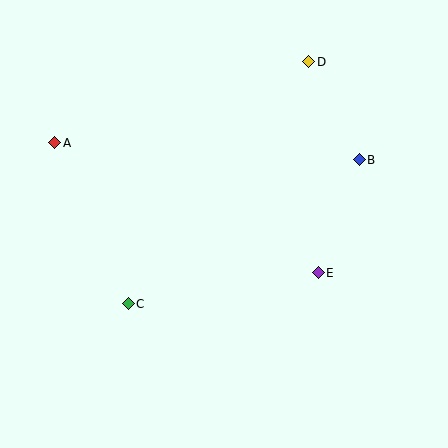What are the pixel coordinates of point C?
Point C is at (128, 304).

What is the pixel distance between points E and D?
The distance between E and D is 211 pixels.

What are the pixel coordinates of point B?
Point B is at (359, 160).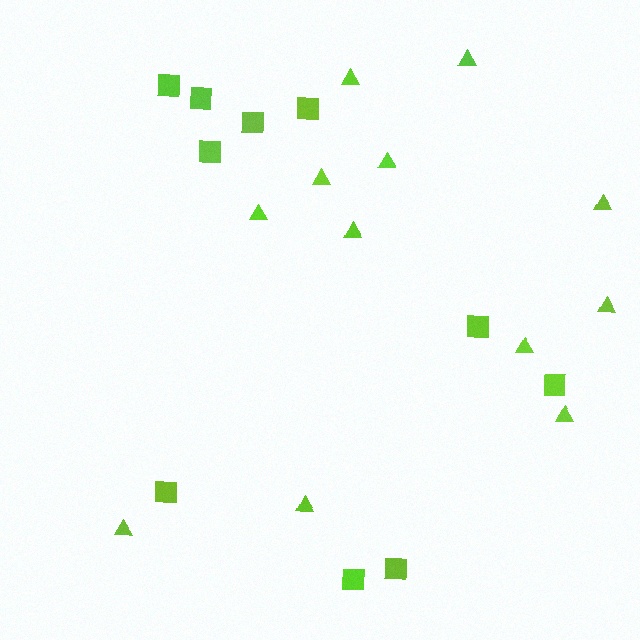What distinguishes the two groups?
There are 2 groups: one group of squares (10) and one group of triangles (12).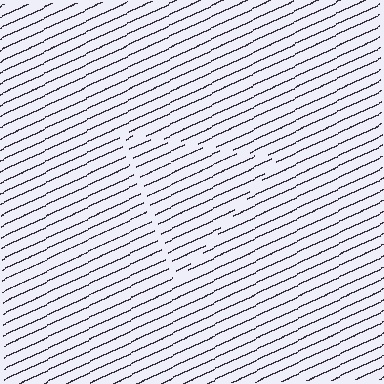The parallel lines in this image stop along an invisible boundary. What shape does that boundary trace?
An illusory triangle. The interior of the shape contains the same grating, shifted by half a period — the contour is defined by the phase discontinuity where line-ends from the inner and outer gratings abut.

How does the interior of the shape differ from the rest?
The interior of the shape contains the same grating, shifted by half a period — the contour is defined by the phase discontinuity where line-ends from the inner and outer gratings abut.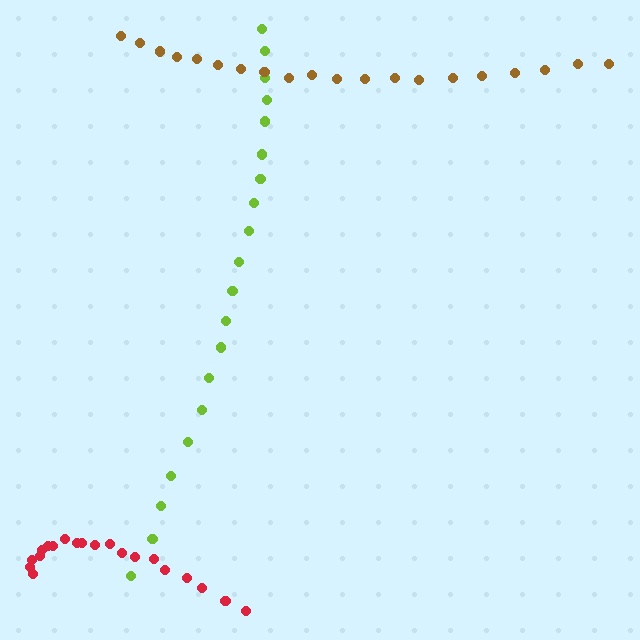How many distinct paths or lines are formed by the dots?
There are 3 distinct paths.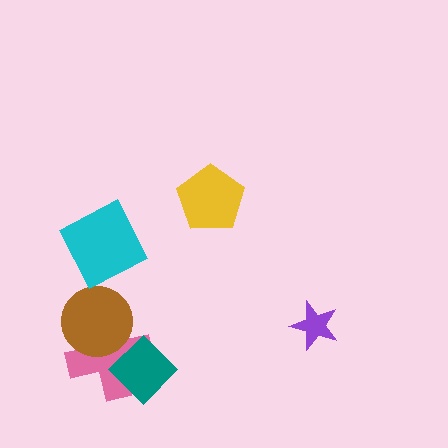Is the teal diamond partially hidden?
No, no other shape covers it.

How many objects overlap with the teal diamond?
1 object overlaps with the teal diamond.